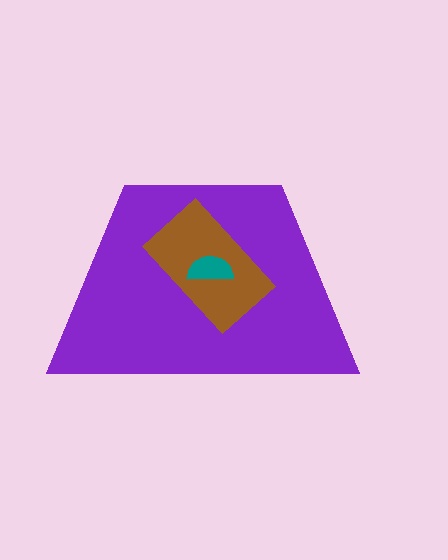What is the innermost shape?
The teal semicircle.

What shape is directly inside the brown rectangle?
The teal semicircle.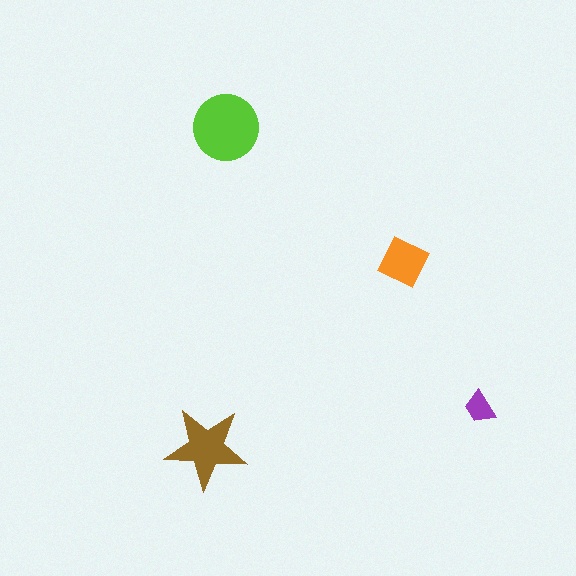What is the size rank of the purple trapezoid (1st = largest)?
4th.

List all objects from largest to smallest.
The lime circle, the brown star, the orange diamond, the purple trapezoid.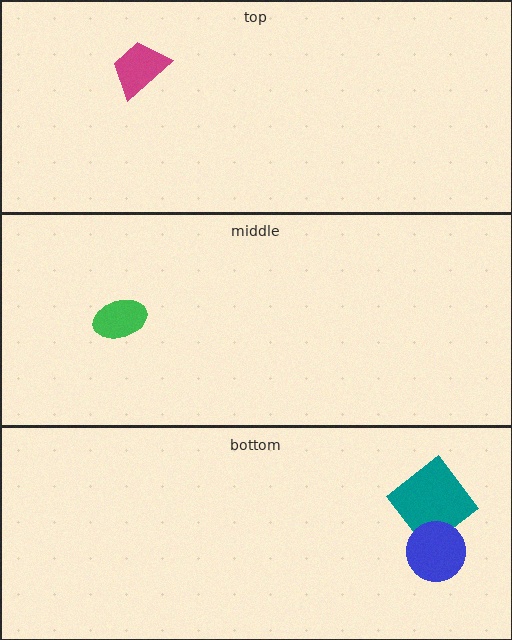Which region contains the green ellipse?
The middle region.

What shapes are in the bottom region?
The teal diamond, the blue circle.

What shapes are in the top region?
The magenta trapezoid.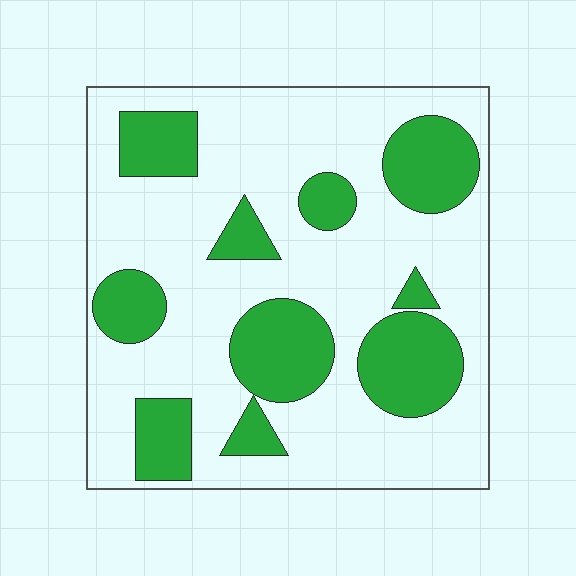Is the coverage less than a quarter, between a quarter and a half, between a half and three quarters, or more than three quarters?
Between a quarter and a half.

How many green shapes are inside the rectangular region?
10.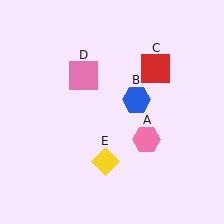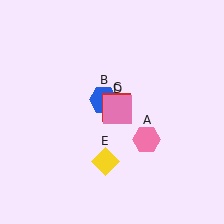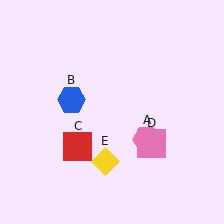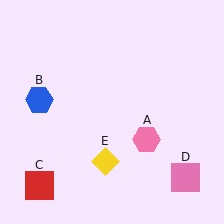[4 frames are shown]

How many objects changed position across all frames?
3 objects changed position: blue hexagon (object B), red square (object C), pink square (object D).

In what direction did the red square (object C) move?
The red square (object C) moved down and to the left.